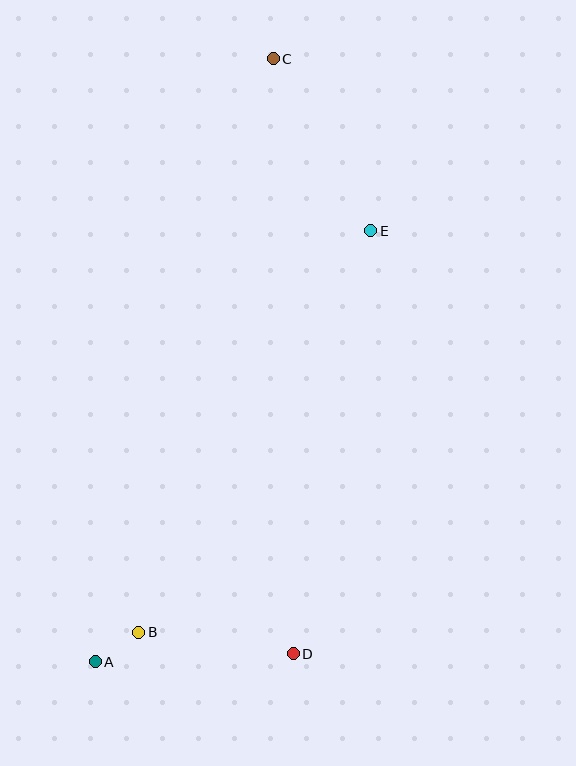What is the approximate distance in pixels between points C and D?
The distance between C and D is approximately 595 pixels.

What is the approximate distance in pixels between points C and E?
The distance between C and E is approximately 198 pixels.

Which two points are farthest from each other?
Points A and C are farthest from each other.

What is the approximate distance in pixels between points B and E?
The distance between B and E is approximately 463 pixels.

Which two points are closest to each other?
Points A and B are closest to each other.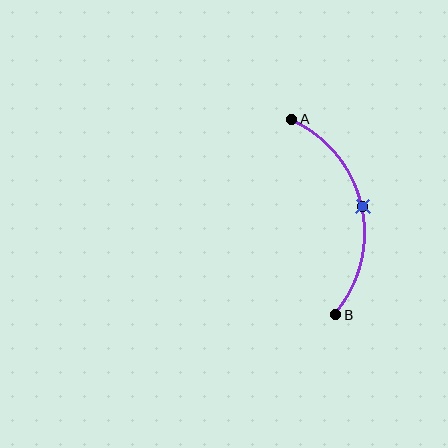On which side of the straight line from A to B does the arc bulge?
The arc bulges to the right of the straight line connecting A and B.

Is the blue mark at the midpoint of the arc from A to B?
Yes. The blue mark lies on the arc at equal arc-length from both A and B — it is the arc midpoint.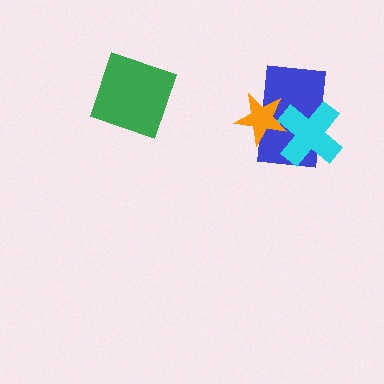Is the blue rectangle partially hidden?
Yes, it is partially covered by another shape.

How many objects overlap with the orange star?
2 objects overlap with the orange star.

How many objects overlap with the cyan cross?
2 objects overlap with the cyan cross.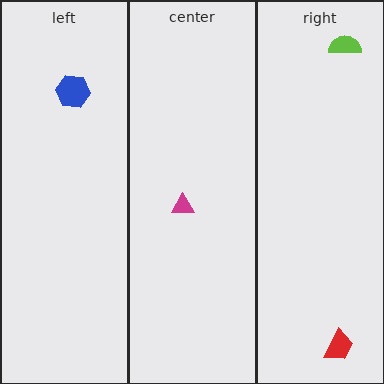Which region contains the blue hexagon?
The left region.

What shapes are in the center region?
The magenta triangle.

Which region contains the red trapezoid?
The right region.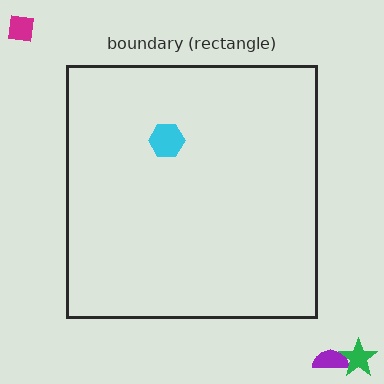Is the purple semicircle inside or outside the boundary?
Outside.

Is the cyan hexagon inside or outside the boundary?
Inside.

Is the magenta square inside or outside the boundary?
Outside.